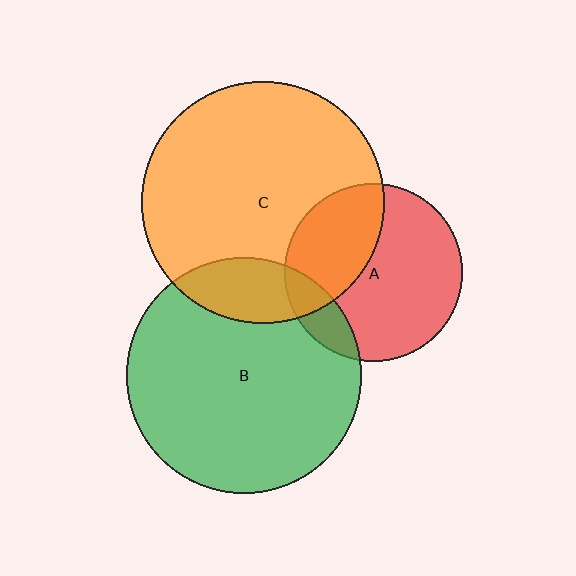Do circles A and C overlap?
Yes.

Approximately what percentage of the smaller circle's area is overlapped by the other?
Approximately 35%.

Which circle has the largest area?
Circle C (orange).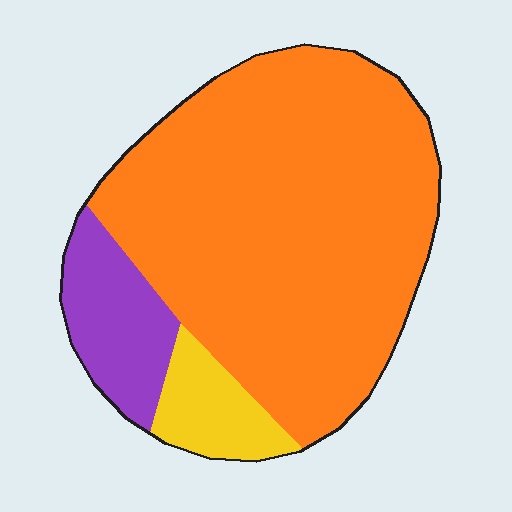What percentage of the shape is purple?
Purple takes up less than a quarter of the shape.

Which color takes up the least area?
Yellow, at roughly 10%.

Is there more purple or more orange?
Orange.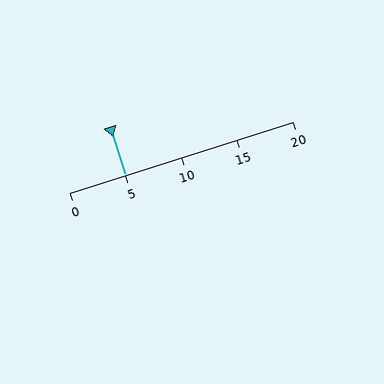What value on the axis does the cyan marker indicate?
The marker indicates approximately 5.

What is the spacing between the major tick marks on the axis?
The major ticks are spaced 5 apart.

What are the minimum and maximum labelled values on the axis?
The axis runs from 0 to 20.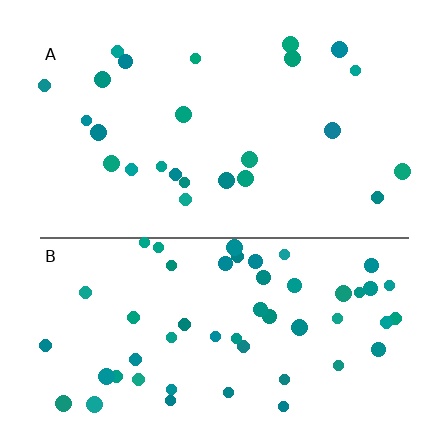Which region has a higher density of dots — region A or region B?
B (the bottom).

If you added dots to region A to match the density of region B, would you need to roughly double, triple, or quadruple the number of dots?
Approximately double.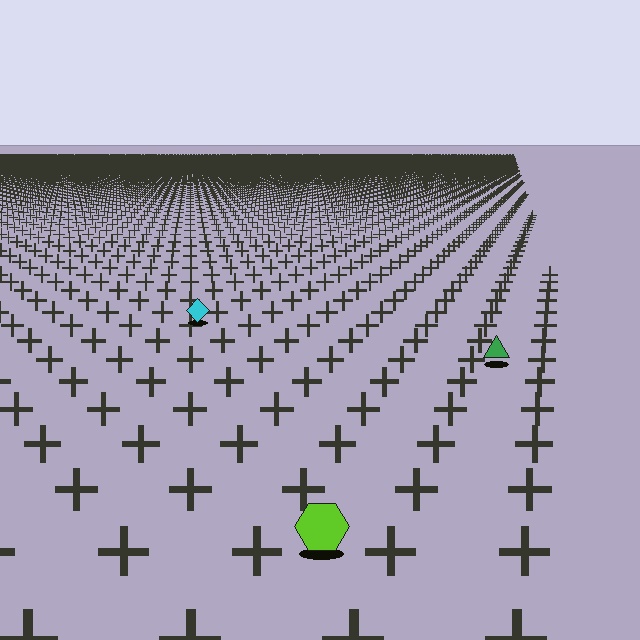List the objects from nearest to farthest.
From nearest to farthest: the lime hexagon, the green triangle, the cyan diamond.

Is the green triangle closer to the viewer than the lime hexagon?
No. The lime hexagon is closer — you can tell from the texture gradient: the ground texture is coarser near it.